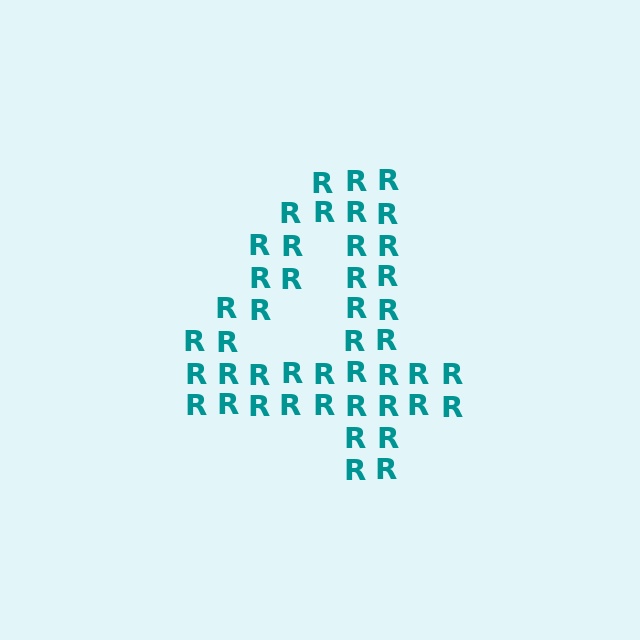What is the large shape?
The large shape is the digit 4.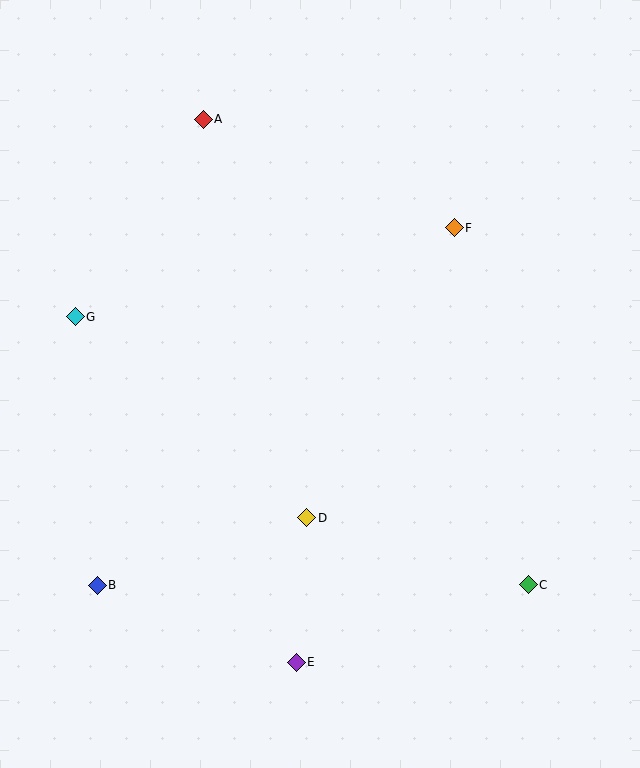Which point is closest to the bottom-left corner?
Point B is closest to the bottom-left corner.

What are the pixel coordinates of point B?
Point B is at (97, 585).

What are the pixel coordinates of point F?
Point F is at (454, 228).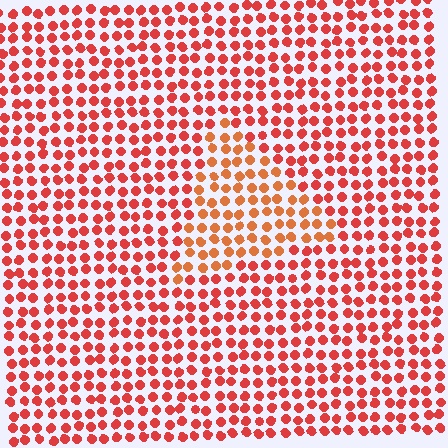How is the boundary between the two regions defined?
The boundary is defined purely by a slight shift in hue (about 22 degrees). Spacing, size, and orientation are identical on both sides.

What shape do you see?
I see a triangle.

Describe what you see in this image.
The image is filled with small red elements in a uniform arrangement. A triangle-shaped region is visible where the elements are tinted to a slightly different hue, forming a subtle color boundary.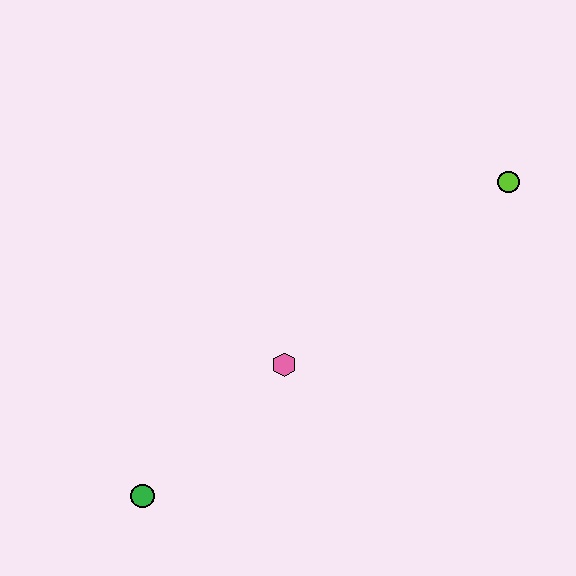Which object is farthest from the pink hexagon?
The lime circle is farthest from the pink hexagon.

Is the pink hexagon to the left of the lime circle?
Yes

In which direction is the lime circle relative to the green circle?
The lime circle is to the right of the green circle.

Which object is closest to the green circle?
The pink hexagon is closest to the green circle.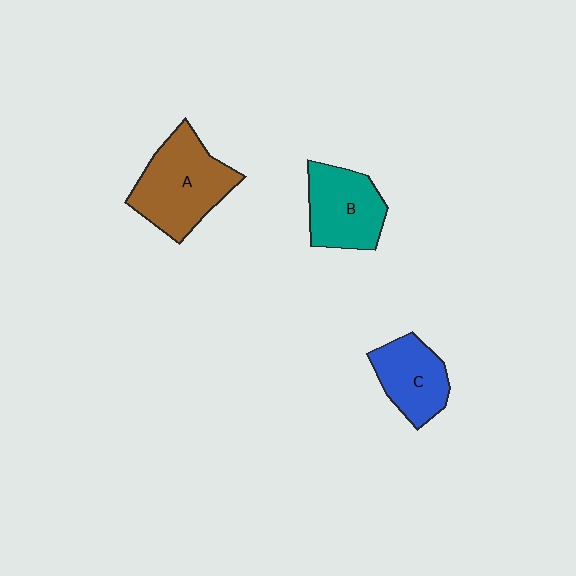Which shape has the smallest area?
Shape C (blue).